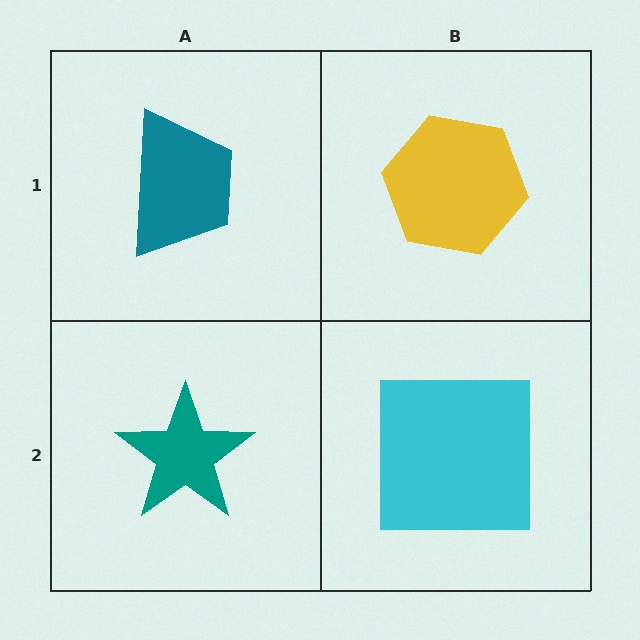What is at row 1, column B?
A yellow hexagon.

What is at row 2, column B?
A cyan square.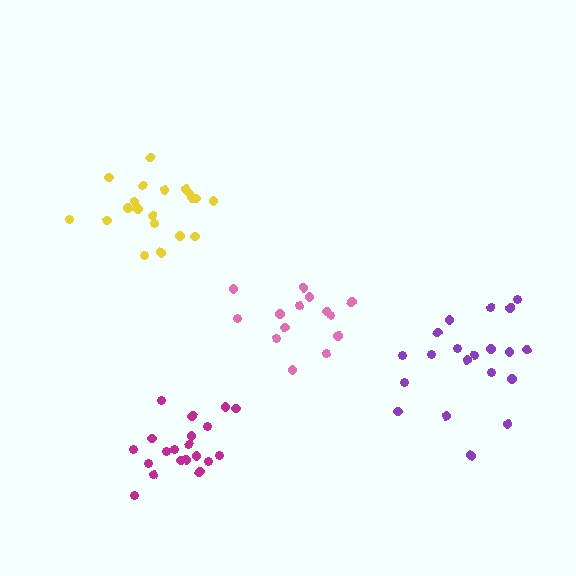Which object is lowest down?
The magenta cluster is bottommost.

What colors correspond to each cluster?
The clusters are colored: pink, purple, magenta, yellow.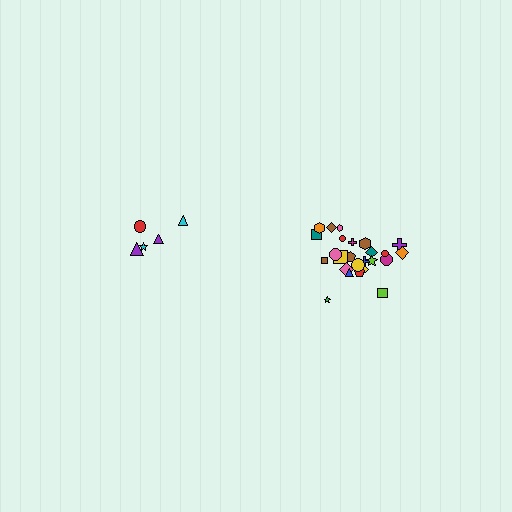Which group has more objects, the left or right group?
The right group.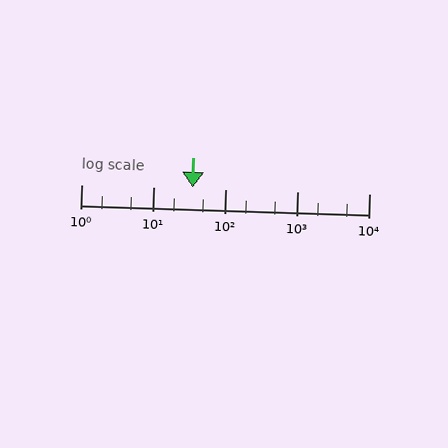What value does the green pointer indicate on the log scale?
The pointer indicates approximately 35.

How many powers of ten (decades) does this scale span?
The scale spans 4 decades, from 1 to 10000.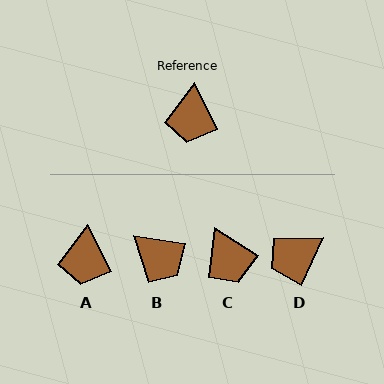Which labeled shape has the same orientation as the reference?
A.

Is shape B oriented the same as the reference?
No, it is off by about 55 degrees.